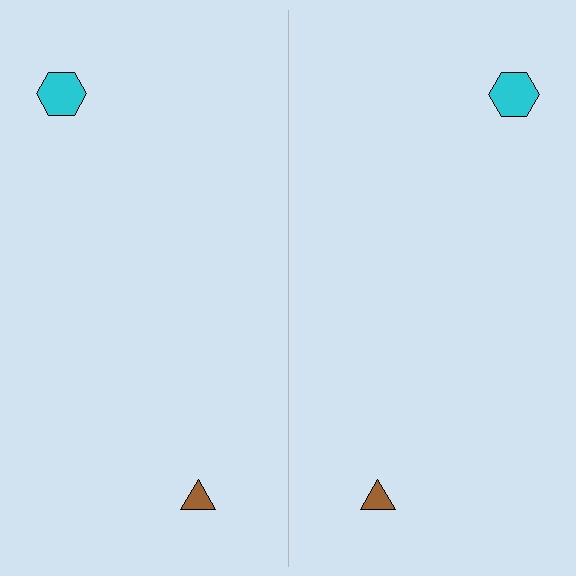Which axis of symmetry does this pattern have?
The pattern has a vertical axis of symmetry running through the center of the image.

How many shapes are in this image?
There are 4 shapes in this image.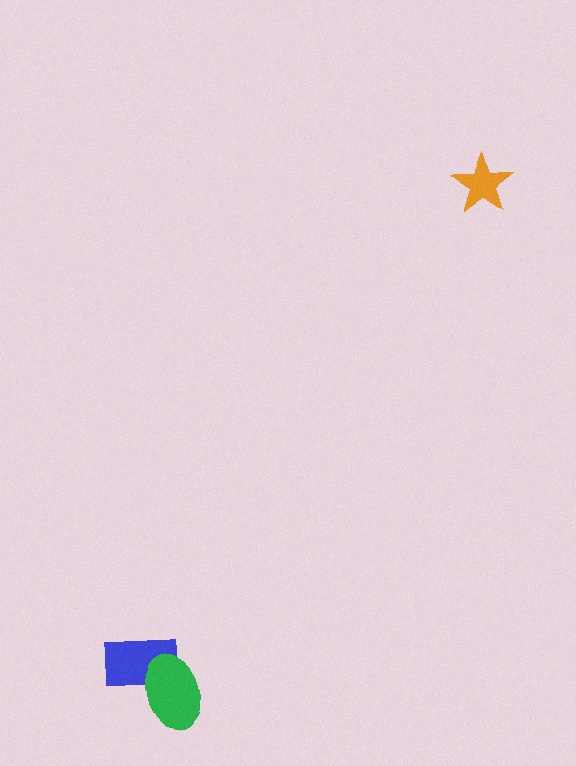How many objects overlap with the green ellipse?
1 object overlaps with the green ellipse.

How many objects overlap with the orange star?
0 objects overlap with the orange star.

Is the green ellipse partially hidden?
No, no other shape covers it.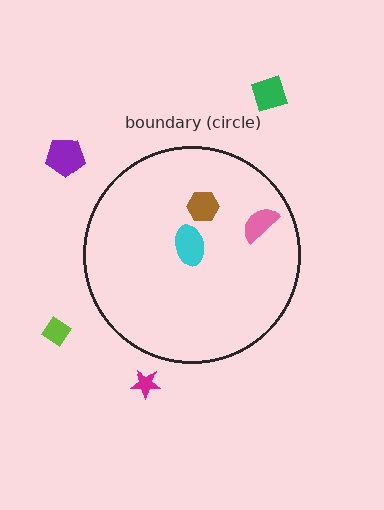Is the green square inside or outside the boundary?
Outside.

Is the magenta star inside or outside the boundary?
Outside.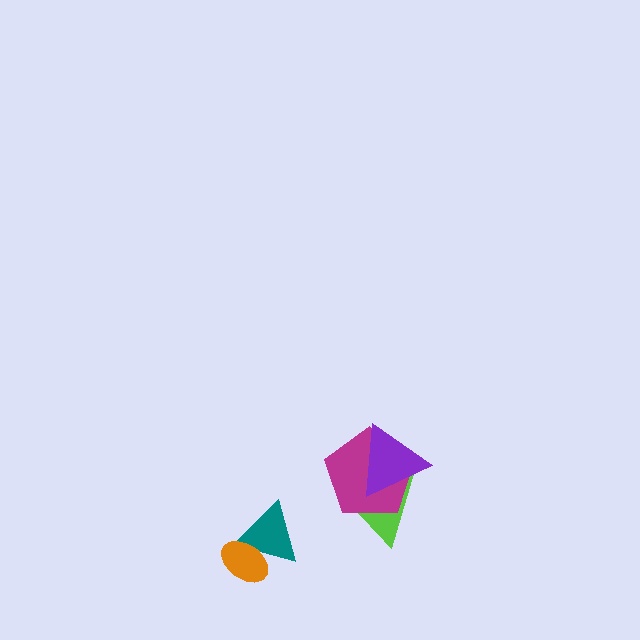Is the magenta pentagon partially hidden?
Yes, it is partially covered by another shape.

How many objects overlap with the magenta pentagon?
2 objects overlap with the magenta pentagon.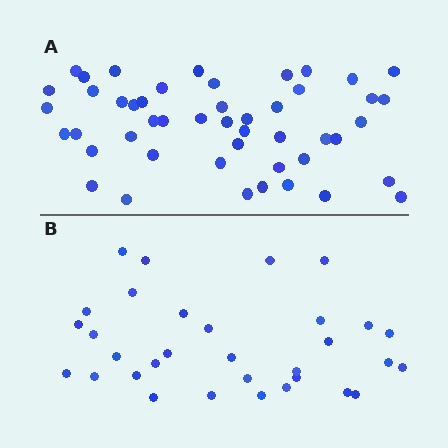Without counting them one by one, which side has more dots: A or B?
Region A (the top region) has more dots.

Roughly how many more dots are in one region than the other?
Region A has approximately 15 more dots than region B.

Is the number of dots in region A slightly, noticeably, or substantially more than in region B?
Region A has substantially more. The ratio is roughly 1.5 to 1.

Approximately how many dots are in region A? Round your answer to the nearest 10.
About 50 dots. (The exact count is 48, which rounds to 50.)